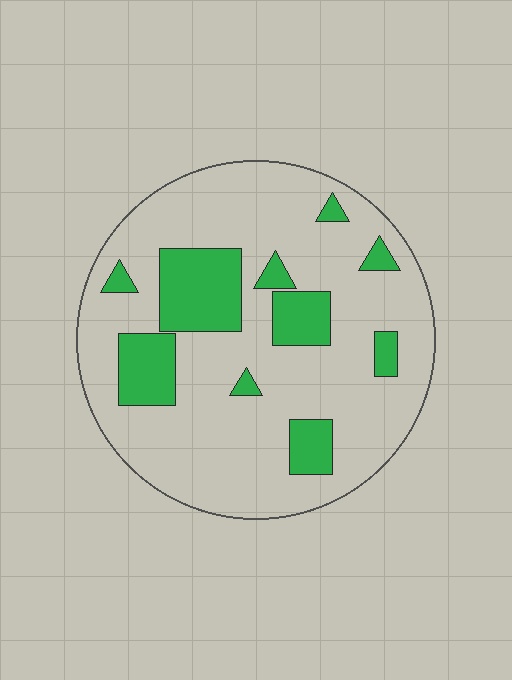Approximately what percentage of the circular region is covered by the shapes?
Approximately 20%.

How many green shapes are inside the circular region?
10.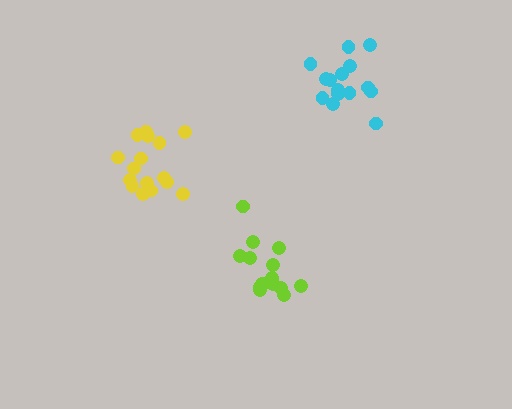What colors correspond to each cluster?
The clusters are colored: yellow, lime, cyan.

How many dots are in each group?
Group 1: 16 dots, Group 2: 15 dots, Group 3: 15 dots (46 total).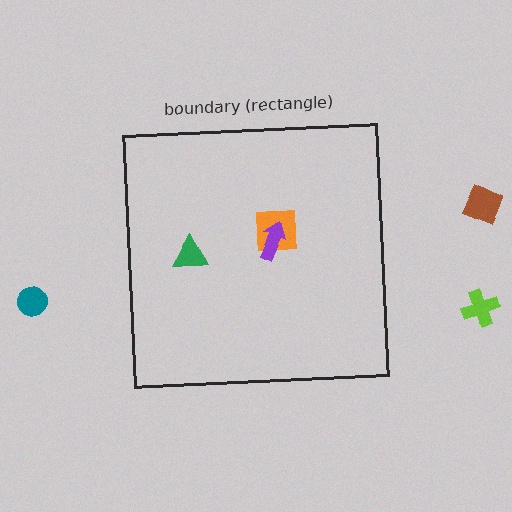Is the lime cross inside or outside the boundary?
Outside.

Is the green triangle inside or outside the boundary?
Inside.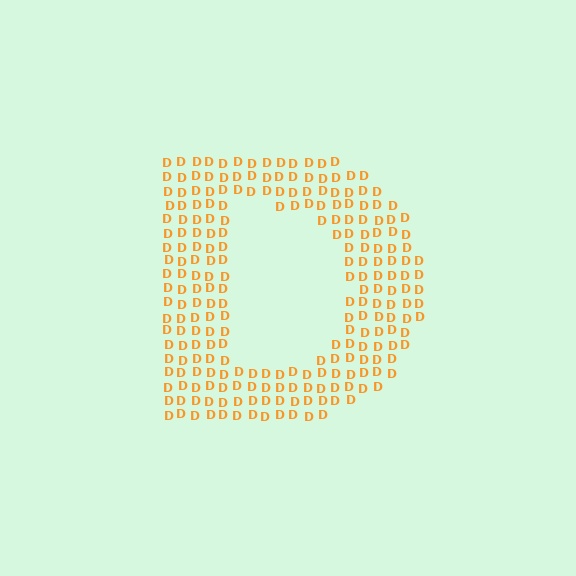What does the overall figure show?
The overall figure shows the letter D.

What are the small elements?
The small elements are letter D's.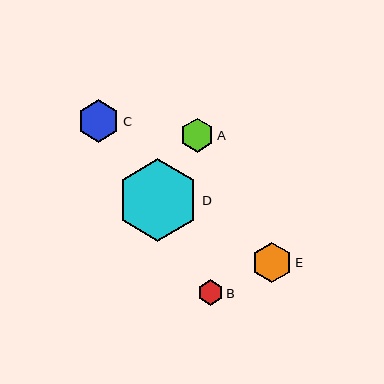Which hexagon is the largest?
Hexagon D is the largest with a size of approximately 82 pixels.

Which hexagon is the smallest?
Hexagon B is the smallest with a size of approximately 25 pixels.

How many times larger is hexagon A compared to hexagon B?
Hexagon A is approximately 1.3 times the size of hexagon B.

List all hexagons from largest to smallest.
From largest to smallest: D, C, E, A, B.